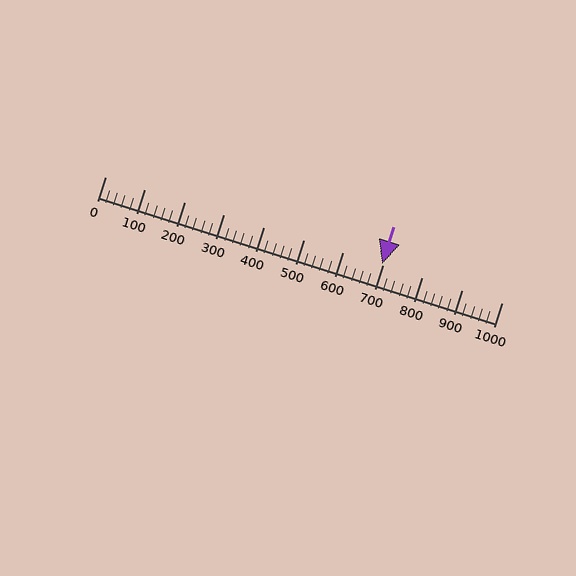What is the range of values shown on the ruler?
The ruler shows values from 0 to 1000.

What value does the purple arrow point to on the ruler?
The purple arrow points to approximately 699.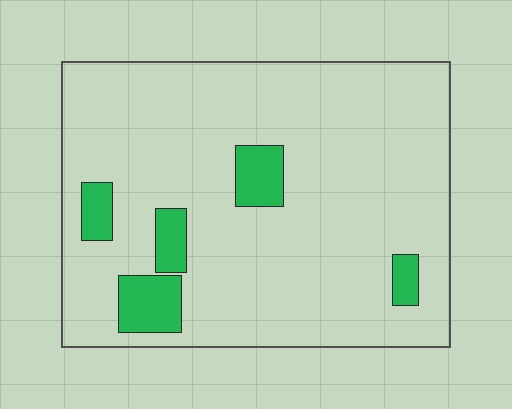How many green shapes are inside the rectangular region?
5.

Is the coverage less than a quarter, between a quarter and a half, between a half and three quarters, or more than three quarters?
Less than a quarter.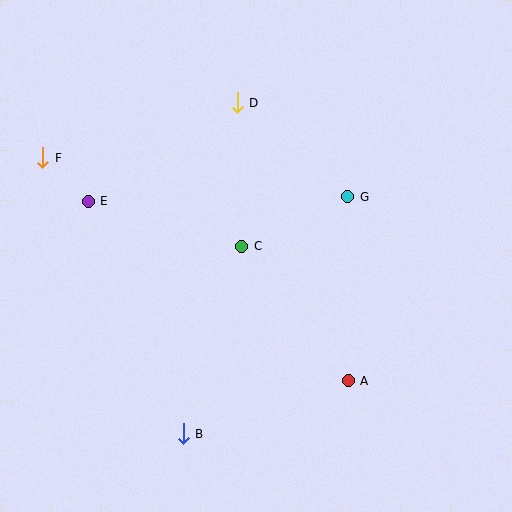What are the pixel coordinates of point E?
Point E is at (88, 201).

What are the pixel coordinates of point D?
Point D is at (237, 103).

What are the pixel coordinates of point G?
Point G is at (348, 197).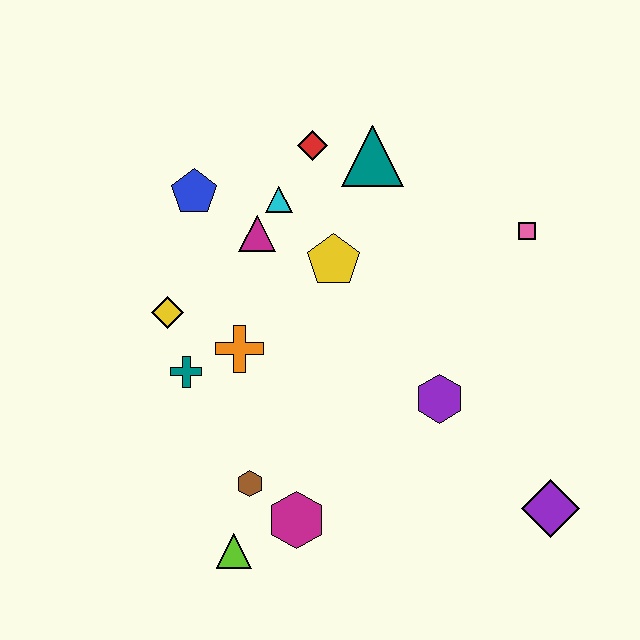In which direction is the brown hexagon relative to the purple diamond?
The brown hexagon is to the left of the purple diamond.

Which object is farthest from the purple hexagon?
The blue pentagon is farthest from the purple hexagon.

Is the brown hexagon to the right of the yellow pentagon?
No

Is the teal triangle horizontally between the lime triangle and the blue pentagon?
No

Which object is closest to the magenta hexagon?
The brown hexagon is closest to the magenta hexagon.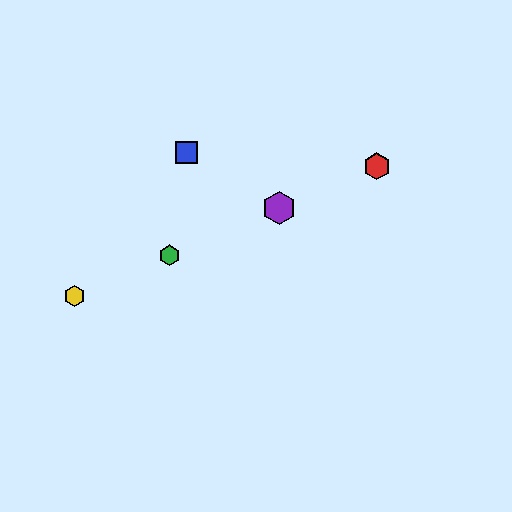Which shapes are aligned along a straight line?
The red hexagon, the green hexagon, the yellow hexagon, the purple hexagon are aligned along a straight line.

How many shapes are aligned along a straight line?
4 shapes (the red hexagon, the green hexagon, the yellow hexagon, the purple hexagon) are aligned along a straight line.